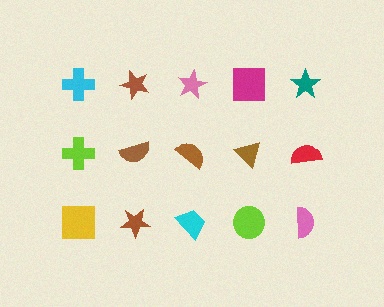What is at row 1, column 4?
A magenta square.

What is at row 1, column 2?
A brown star.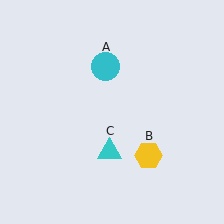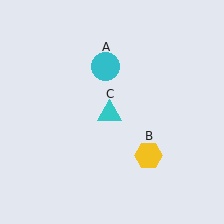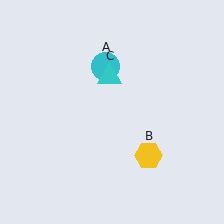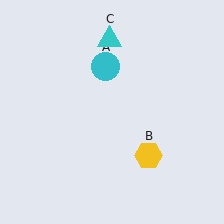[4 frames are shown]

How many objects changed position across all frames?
1 object changed position: cyan triangle (object C).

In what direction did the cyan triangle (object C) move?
The cyan triangle (object C) moved up.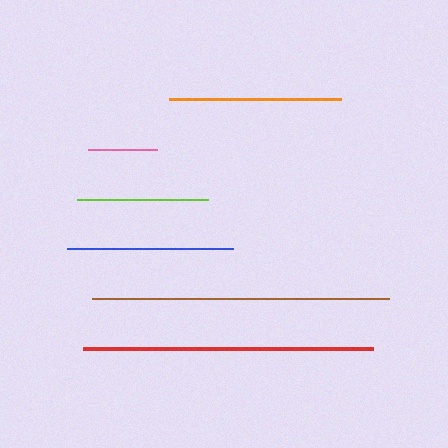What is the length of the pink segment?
The pink segment is approximately 69 pixels long.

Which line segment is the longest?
The brown line is the longest at approximately 297 pixels.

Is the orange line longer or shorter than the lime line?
The orange line is longer than the lime line.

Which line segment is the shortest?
The pink line is the shortest at approximately 69 pixels.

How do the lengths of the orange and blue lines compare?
The orange and blue lines are approximately the same length.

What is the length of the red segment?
The red segment is approximately 290 pixels long.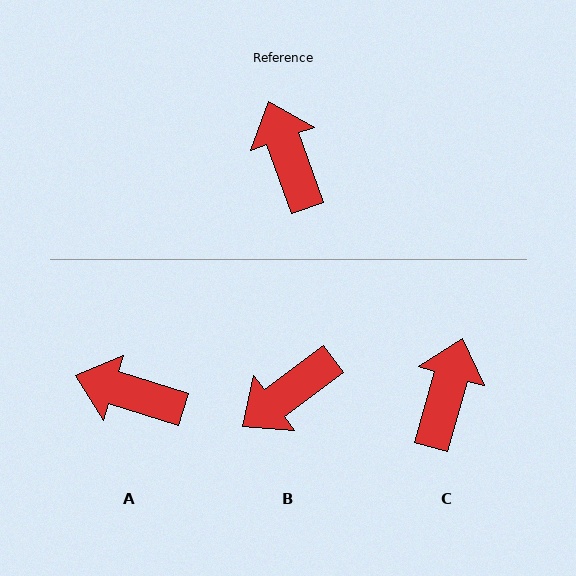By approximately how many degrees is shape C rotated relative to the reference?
Approximately 36 degrees clockwise.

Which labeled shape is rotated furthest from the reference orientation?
B, about 107 degrees away.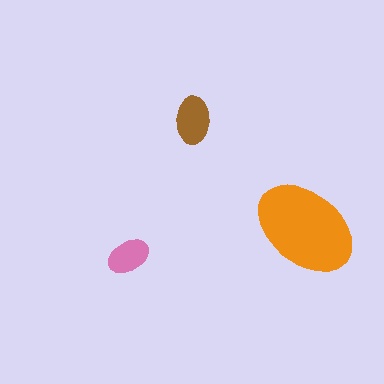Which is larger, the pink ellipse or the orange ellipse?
The orange one.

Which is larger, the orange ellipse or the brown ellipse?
The orange one.